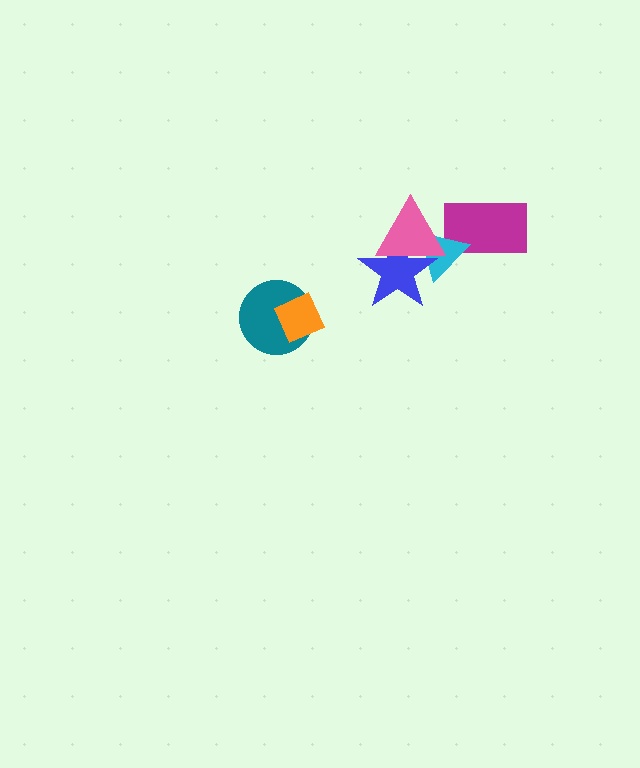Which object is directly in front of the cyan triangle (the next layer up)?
The blue star is directly in front of the cyan triangle.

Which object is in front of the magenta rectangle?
The cyan triangle is in front of the magenta rectangle.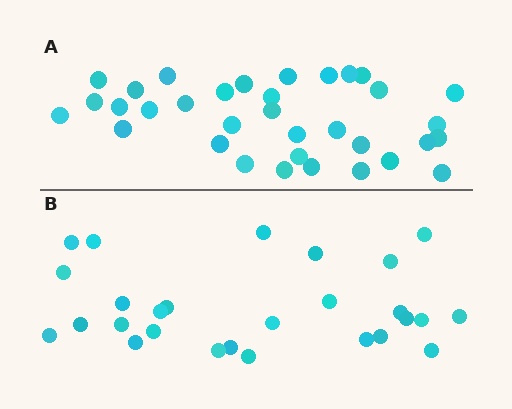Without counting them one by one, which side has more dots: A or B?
Region A (the top region) has more dots.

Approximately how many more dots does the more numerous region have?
Region A has roughly 8 or so more dots than region B.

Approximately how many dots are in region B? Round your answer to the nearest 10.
About 30 dots. (The exact count is 27, which rounds to 30.)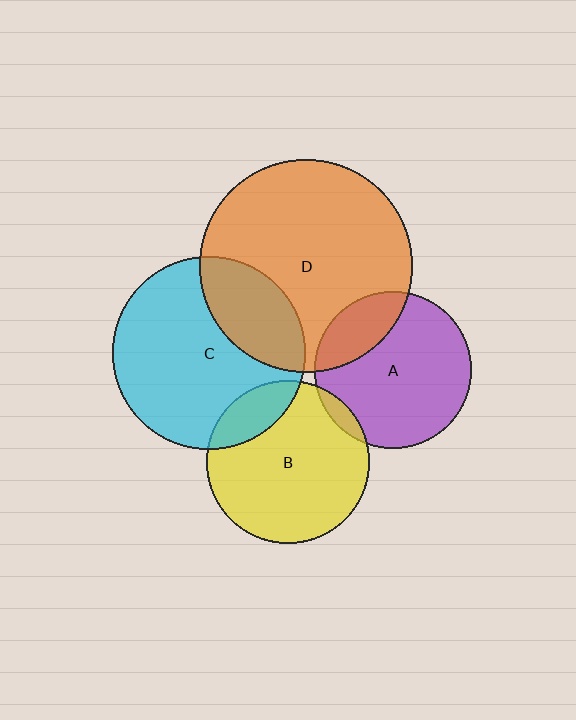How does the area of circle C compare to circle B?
Approximately 1.4 times.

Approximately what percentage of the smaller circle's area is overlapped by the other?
Approximately 15%.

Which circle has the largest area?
Circle D (orange).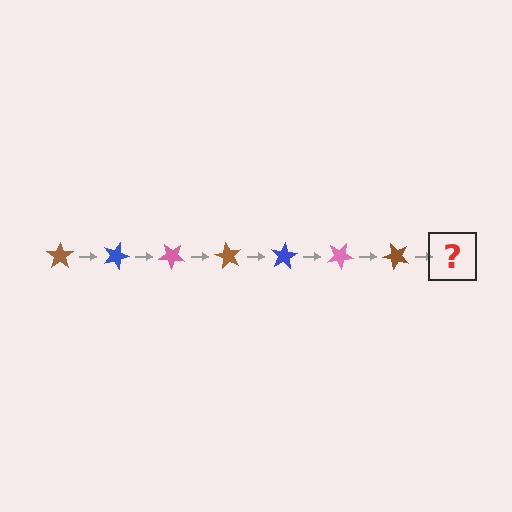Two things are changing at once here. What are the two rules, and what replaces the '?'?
The two rules are that it rotates 20 degrees each step and the color cycles through brown, blue, and pink. The '?' should be a blue star, rotated 140 degrees from the start.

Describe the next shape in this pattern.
It should be a blue star, rotated 140 degrees from the start.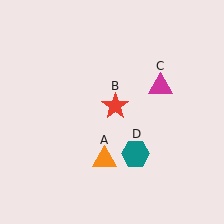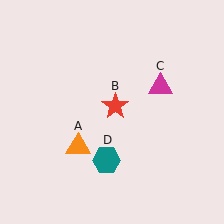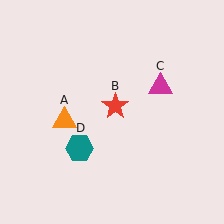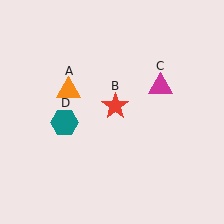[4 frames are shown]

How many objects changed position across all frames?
2 objects changed position: orange triangle (object A), teal hexagon (object D).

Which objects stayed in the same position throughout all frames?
Red star (object B) and magenta triangle (object C) remained stationary.